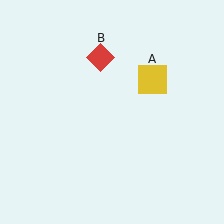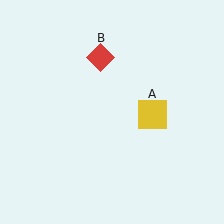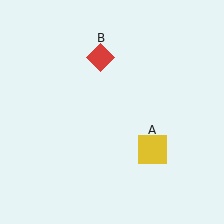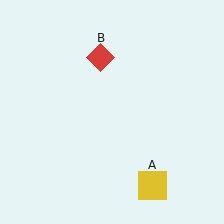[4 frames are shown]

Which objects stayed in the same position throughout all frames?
Red diamond (object B) remained stationary.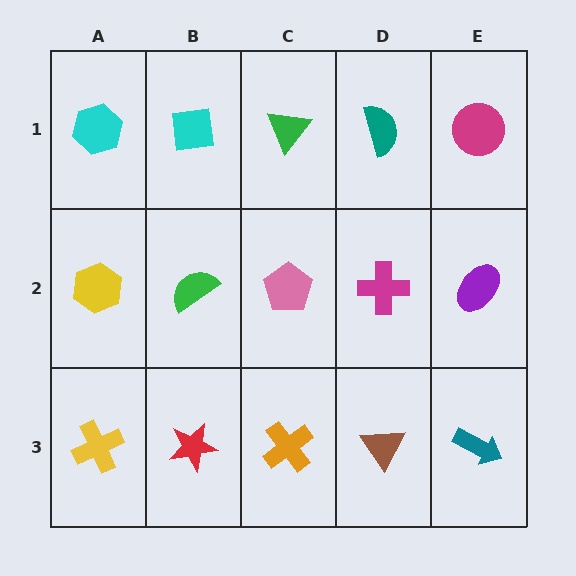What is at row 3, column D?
A brown triangle.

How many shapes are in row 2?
5 shapes.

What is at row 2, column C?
A pink pentagon.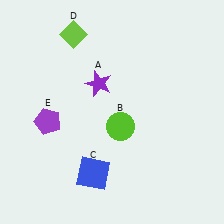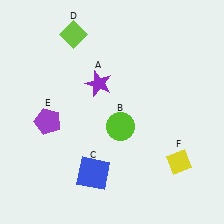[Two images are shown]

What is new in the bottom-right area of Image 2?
A yellow diamond (F) was added in the bottom-right area of Image 2.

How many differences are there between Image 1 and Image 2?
There is 1 difference between the two images.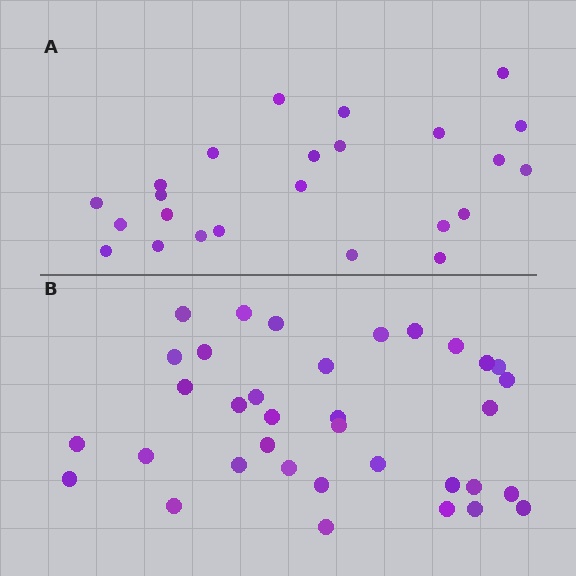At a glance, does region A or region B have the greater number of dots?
Region B (the bottom region) has more dots.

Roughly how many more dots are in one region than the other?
Region B has roughly 12 or so more dots than region A.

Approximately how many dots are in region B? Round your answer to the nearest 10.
About 40 dots. (The exact count is 35, which rounds to 40.)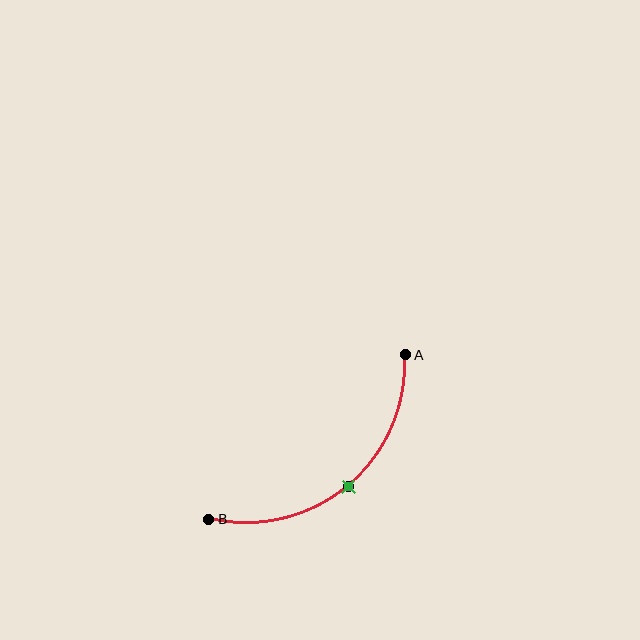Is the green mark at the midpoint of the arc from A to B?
Yes. The green mark lies on the arc at equal arc-length from both A and B — it is the arc midpoint.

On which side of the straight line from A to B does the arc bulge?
The arc bulges below and to the right of the straight line connecting A and B.